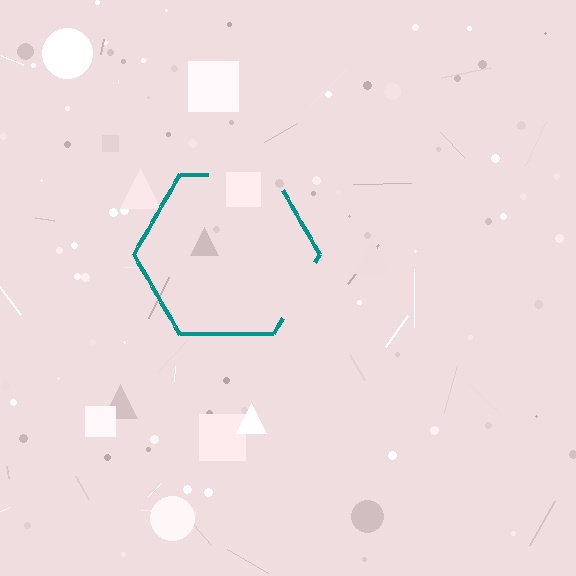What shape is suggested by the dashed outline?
The dashed outline suggests a hexagon.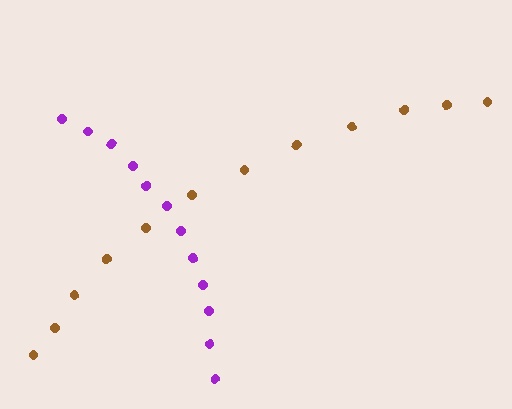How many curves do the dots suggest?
There are 2 distinct paths.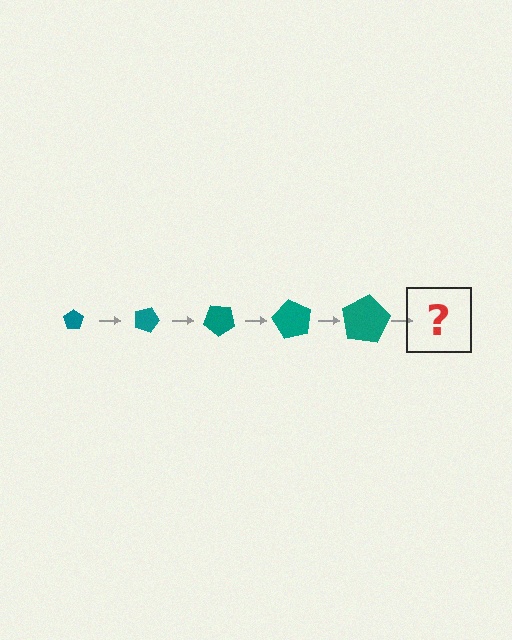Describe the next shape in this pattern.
It should be a pentagon, larger than the previous one and rotated 100 degrees from the start.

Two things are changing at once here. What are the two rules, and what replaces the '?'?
The two rules are that the pentagon grows larger each step and it rotates 20 degrees each step. The '?' should be a pentagon, larger than the previous one and rotated 100 degrees from the start.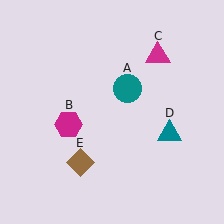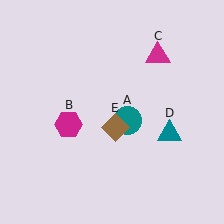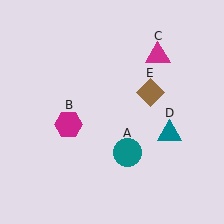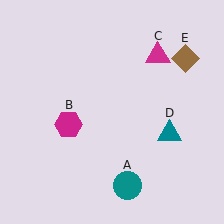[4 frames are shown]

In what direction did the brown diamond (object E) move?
The brown diamond (object E) moved up and to the right.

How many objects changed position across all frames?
2 objects changed position: teal circle (object A), brown diamond (object E).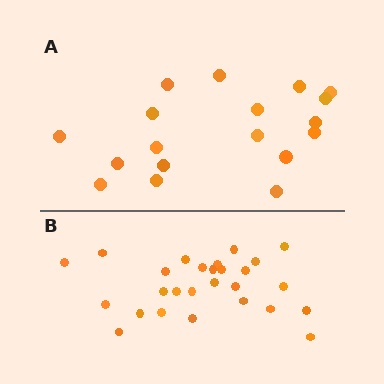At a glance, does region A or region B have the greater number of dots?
Region B (the bottom region) has more dots.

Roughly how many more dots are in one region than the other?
Region B has roughly 8 or so more dots than region A.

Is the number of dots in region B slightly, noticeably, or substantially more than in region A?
Region B has substantially more. The ratio is roughly 1.5 to 1.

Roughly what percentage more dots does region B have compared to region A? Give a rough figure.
About 50% more.